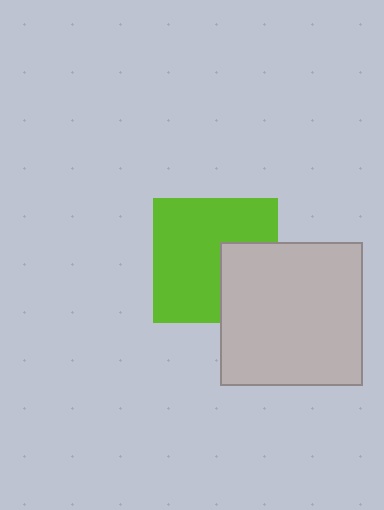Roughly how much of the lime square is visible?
Most of it is visible (roughly 70%).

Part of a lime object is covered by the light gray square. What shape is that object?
It is a square.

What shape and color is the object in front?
The object in front is a light gray square.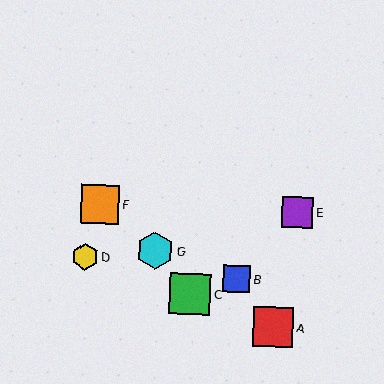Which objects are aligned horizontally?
Objects E, F are aligned horizontally.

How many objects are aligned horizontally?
2 objects (E, F) are aligned horizontally.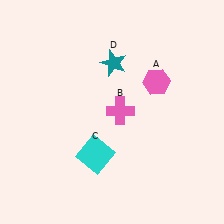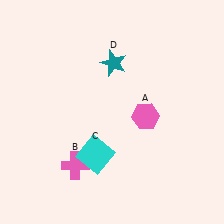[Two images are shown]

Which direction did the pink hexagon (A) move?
The pink hexagon (A) moved down.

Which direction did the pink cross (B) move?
The pink cross (B) moved down.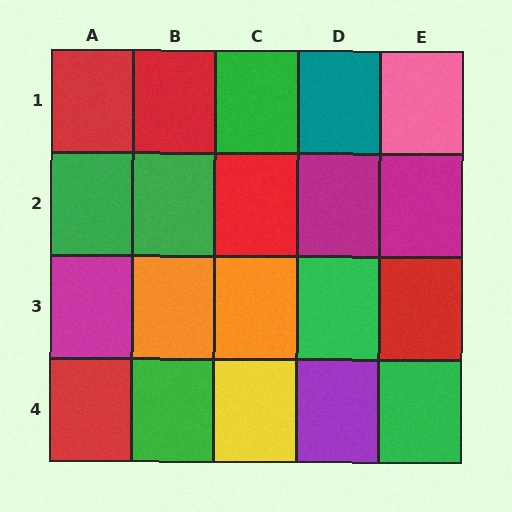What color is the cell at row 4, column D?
Purple.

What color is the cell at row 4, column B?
Green.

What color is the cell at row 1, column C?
Green.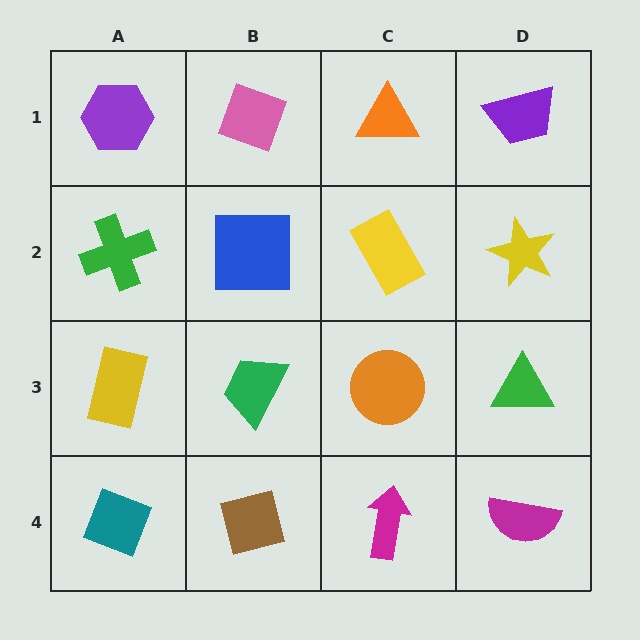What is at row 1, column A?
A purple hexagon.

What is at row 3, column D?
A green triangle.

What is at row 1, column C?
An orange triangle.